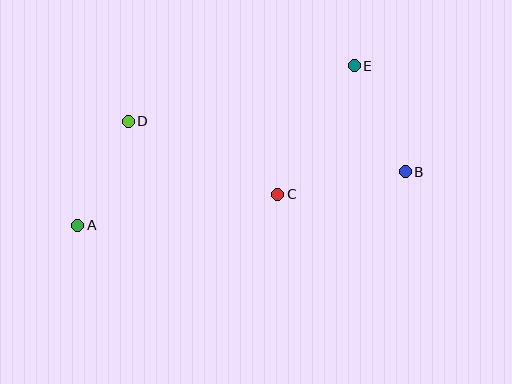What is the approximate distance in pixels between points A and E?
The distance between A and E is approximately 319 pixels.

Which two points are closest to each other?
Points A and D are closest to each other.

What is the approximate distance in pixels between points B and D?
The distance between B and D is approximately 282 pixels.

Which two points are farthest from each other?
Points A and B are farthest from each other.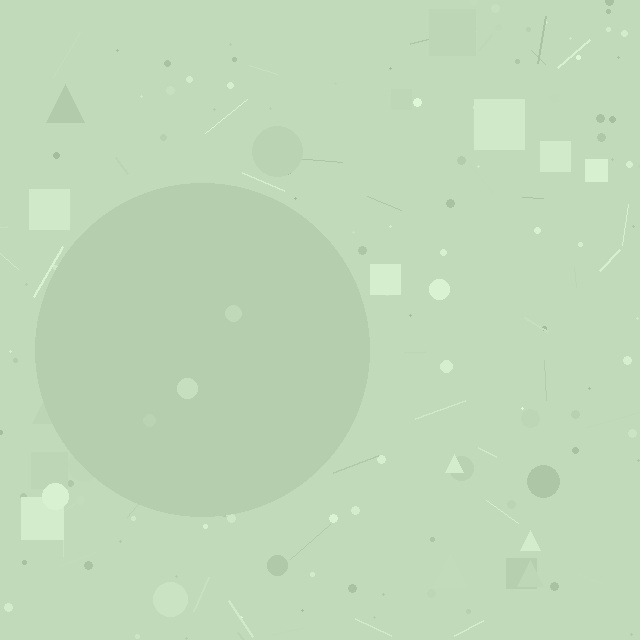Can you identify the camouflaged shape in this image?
The camouflaged shape is a circle.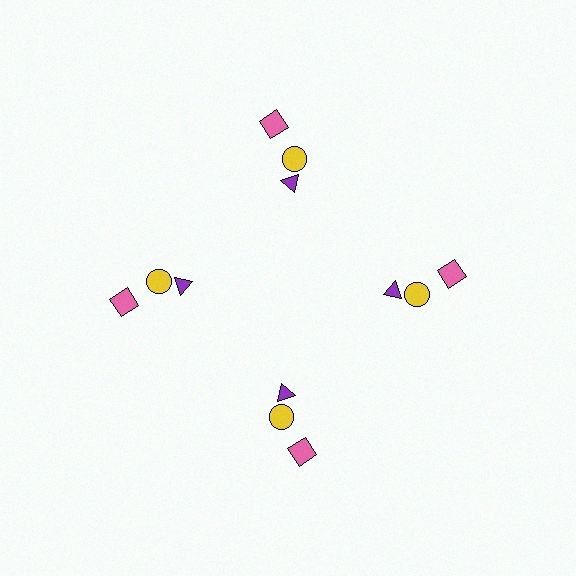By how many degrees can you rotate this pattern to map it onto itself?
The pattern maps onto itself every 90 degrees of rotation.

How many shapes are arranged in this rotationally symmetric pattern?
There are 12 shapes, arranged in 4 groups of 3.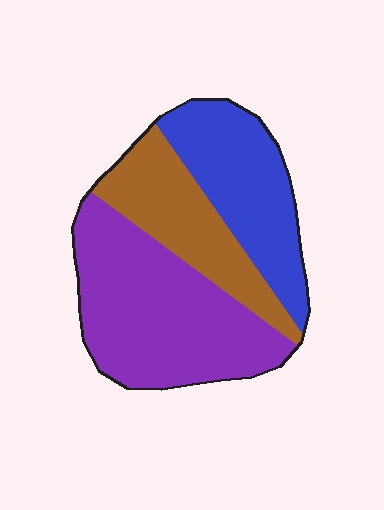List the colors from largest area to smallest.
From largest to smallest: purple, blue, brown.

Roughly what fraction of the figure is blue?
Blue covers 29% of the figure.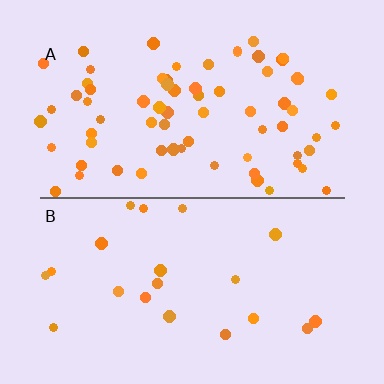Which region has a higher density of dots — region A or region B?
A (the top).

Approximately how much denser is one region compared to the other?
Approximately 3.4× — region A over region B.